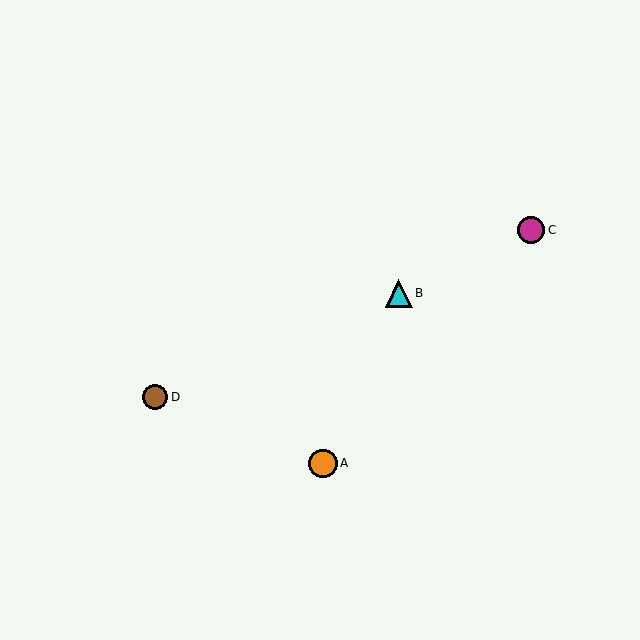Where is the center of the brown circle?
The center of the brown circle is at (155, 397).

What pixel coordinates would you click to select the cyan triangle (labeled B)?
Click at (399, 293) to select the cyan triangle B.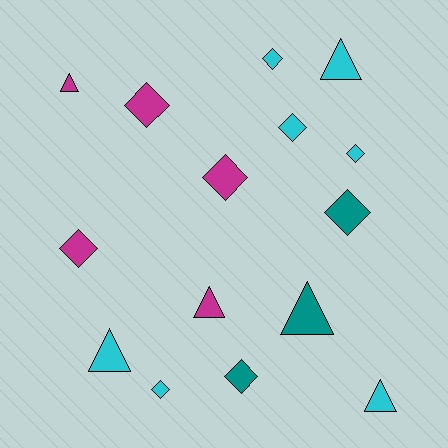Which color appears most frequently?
Cyan, with 7 objects.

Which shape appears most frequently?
Diamond, with 9 objects.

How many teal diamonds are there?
There are 2 teal diamonds.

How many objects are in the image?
There are 15 objects.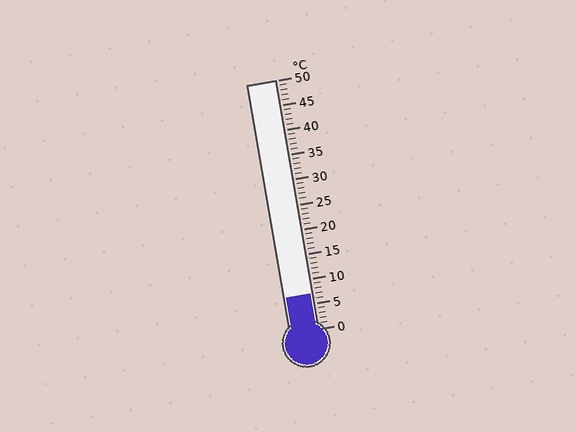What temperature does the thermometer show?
The thermometer shows approximately 7°C.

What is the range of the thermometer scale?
The thermometer scale ranges from 0°C to 50°C.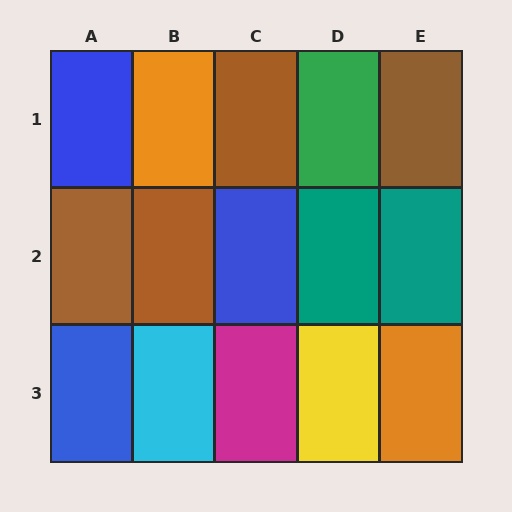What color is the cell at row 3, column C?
Magenta.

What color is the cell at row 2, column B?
Brown.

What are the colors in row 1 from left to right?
Blue, orange, brown, green, brown.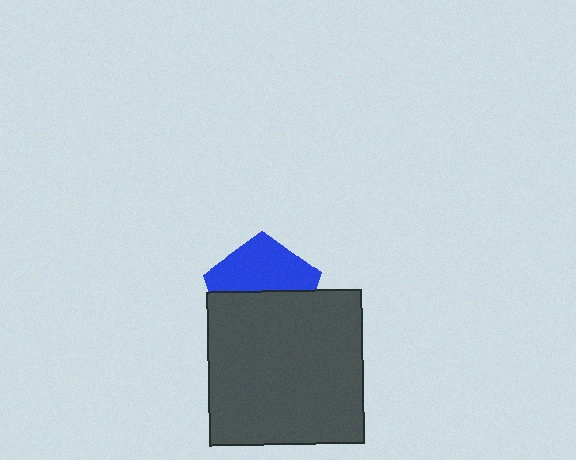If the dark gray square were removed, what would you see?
You would see the complete blue pentagon.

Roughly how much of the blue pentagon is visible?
About half of it is visible (roughly 47%).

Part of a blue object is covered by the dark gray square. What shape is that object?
It is a pentagon.